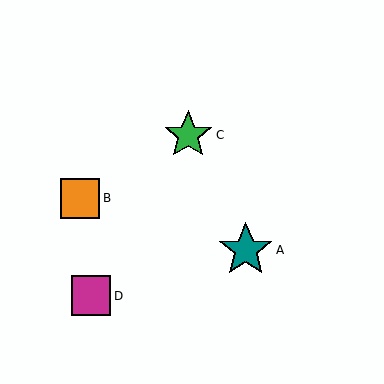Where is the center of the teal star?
The center of the teal star is at (246, 250).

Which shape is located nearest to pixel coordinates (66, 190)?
The orange square (labeled B) at (80, 198) is nearest to that location.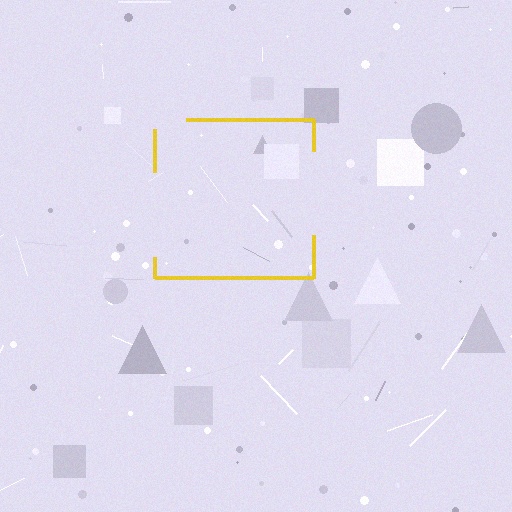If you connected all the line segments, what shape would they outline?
They would outline a square.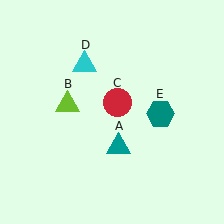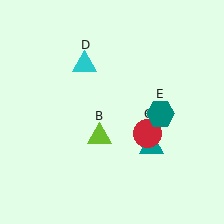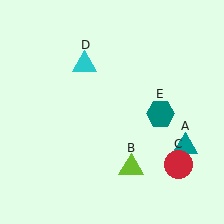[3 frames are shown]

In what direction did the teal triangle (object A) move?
The teal triangle (object A) moved right.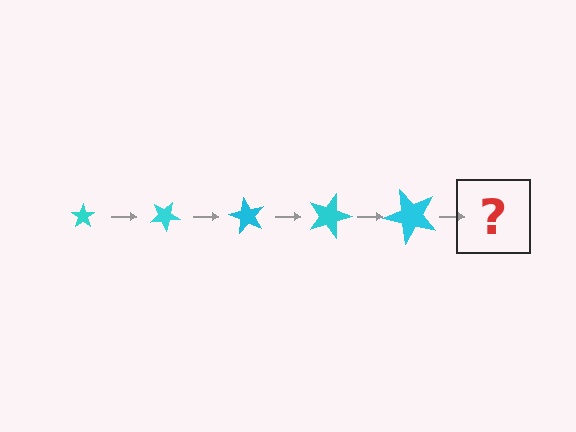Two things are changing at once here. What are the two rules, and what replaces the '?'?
The two rules are that the star grows larger each step and it rotates 30 degrees each step. The '?' should be a star, larger than the previous one and rotated 150 degrees from the start.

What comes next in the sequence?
The next element should be a star, larger than the previous one and rotated 150 degrees from the start.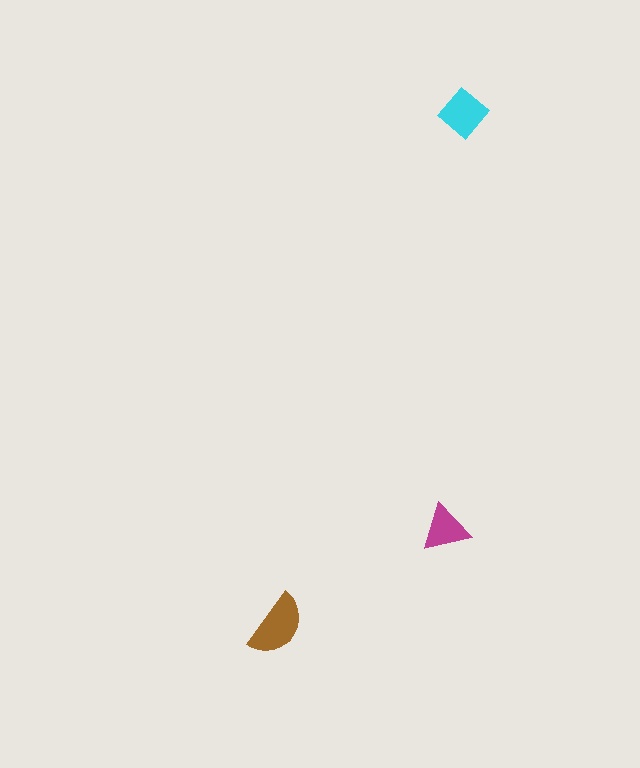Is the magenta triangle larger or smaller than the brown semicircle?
Smaller.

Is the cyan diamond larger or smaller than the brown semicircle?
Smaller.